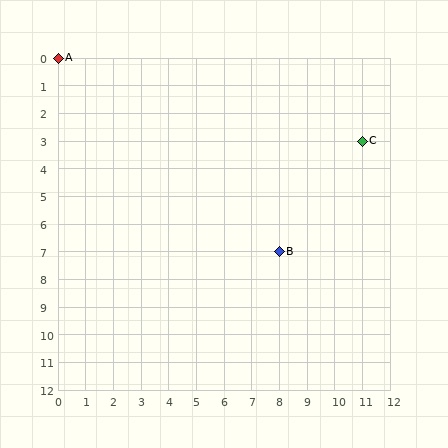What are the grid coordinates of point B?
Point B is at grid coordinates (8, 7).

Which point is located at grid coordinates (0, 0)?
Point A is at (0, 0).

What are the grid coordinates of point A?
Point A is at grid coordinates (0, 0).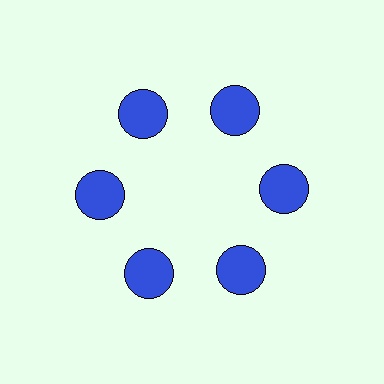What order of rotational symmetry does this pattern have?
This pattern has 6-fold rotational symmetry.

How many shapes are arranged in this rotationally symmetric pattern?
There are 6 shapes, arranged in 6 groups of 1.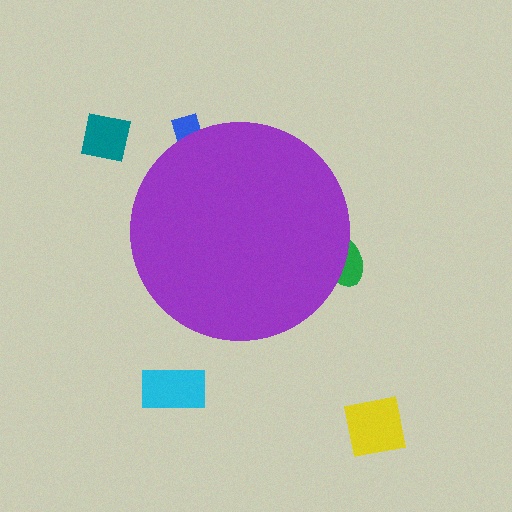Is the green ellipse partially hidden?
Yes, the green ellipse is partially hidden behind the purple circle.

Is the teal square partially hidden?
No, the teal square is fully visible.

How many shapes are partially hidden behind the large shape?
2 shapes are partially hidden.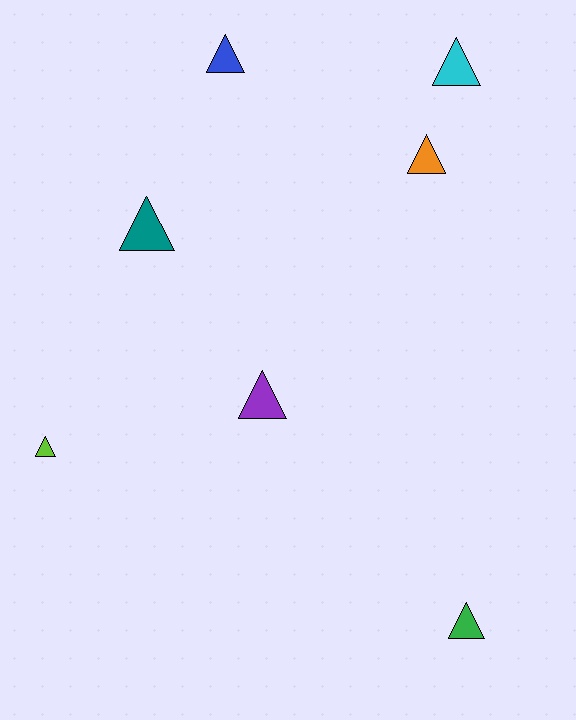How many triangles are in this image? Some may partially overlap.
There are 7 triangles.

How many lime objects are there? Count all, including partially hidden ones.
There is 1 lime object.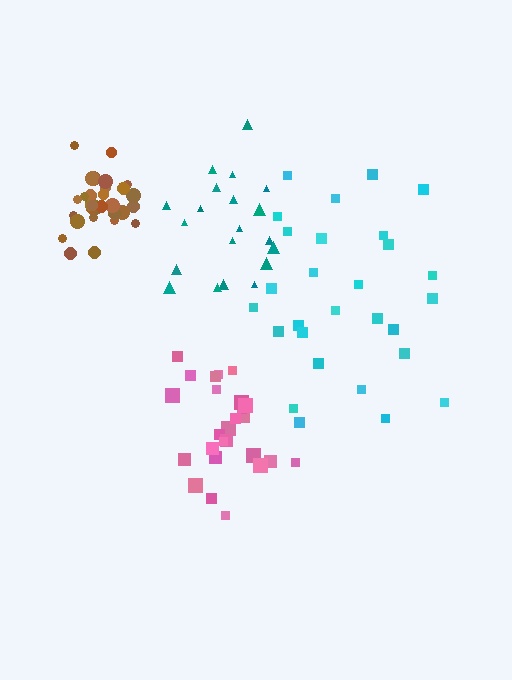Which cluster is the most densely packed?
Brown.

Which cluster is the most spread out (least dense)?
Teal.